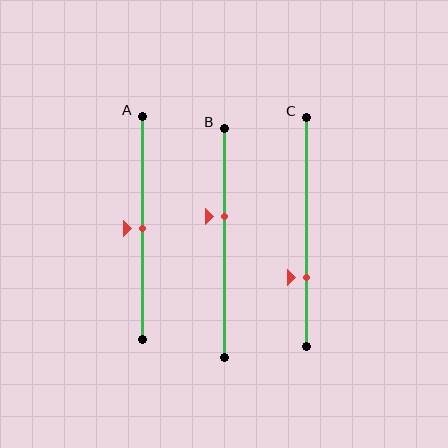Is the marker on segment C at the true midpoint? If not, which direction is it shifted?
No, the marker on segment C is shifted downward by about 20% of the segment length.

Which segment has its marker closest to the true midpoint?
Segment A has its marker closest to the true midpoint.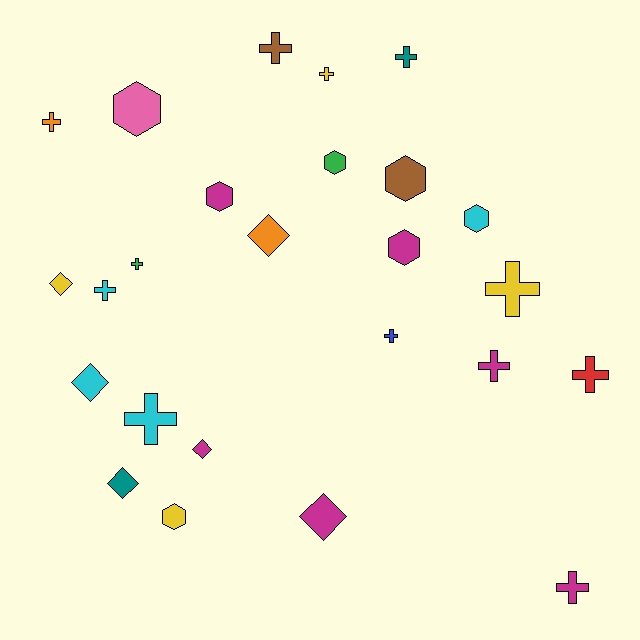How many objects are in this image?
There are 25 objects.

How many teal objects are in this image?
There are 2 teal objects.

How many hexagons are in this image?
There are 7 hexagons.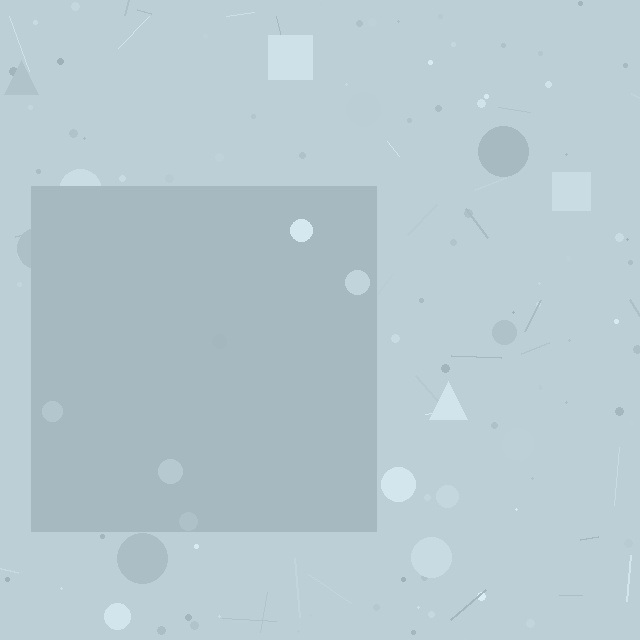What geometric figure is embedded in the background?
A square is embedded in the background.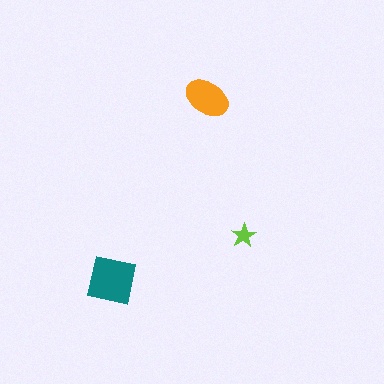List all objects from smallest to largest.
The lime star, the orange ellipse, the teal square.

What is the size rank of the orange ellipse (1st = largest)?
2nd.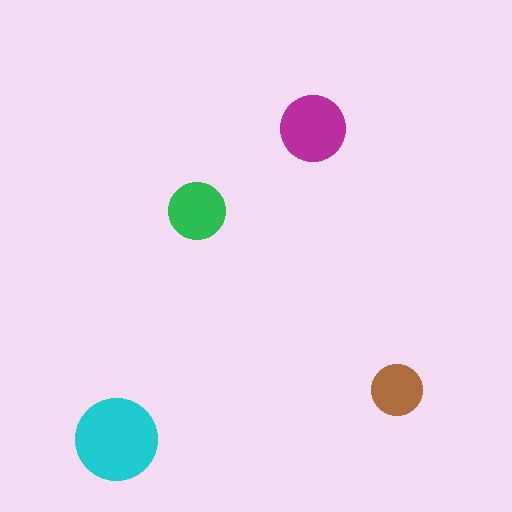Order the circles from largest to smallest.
the cyan one, the magenta one, the green one, the brown one.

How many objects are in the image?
There are 4 objects in the image.